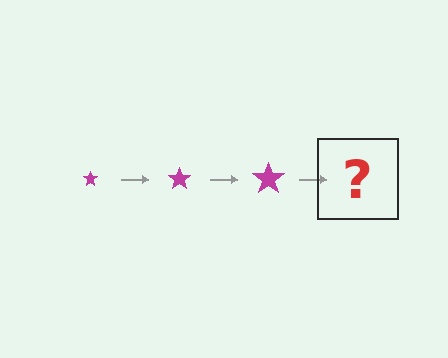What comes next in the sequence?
The next element should be a magenta star, larger than the previous one.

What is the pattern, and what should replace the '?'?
The pattern is that the star gets progressively larger each step. The '?' should be a magenta star, larger than the previous one.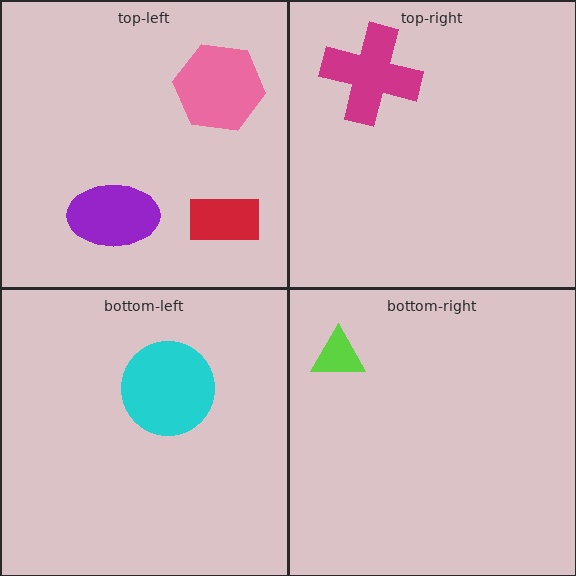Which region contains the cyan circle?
The bottom-left region.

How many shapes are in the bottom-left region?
1.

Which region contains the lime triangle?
The bottom-right region.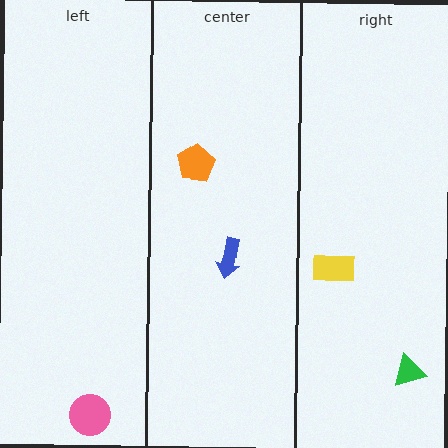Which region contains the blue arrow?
The center region.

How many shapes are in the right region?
2.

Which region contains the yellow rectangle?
The right region.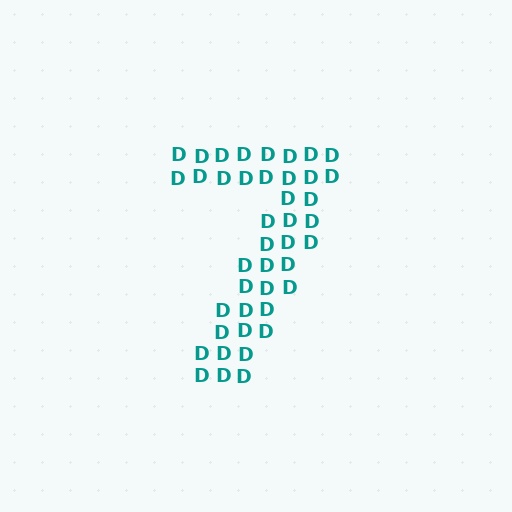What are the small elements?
The small elements are letter D's.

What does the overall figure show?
The overall figure shows the digit 7.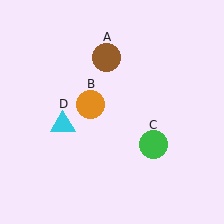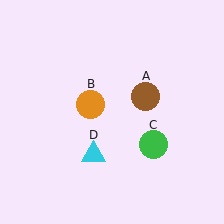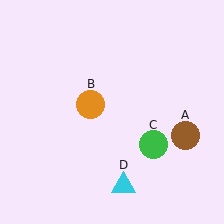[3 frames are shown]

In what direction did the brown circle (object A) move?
The brown circle (object A) moved down and to the right.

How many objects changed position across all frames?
2 objects changed position: brown circle (object A), cyan triangle (object D).